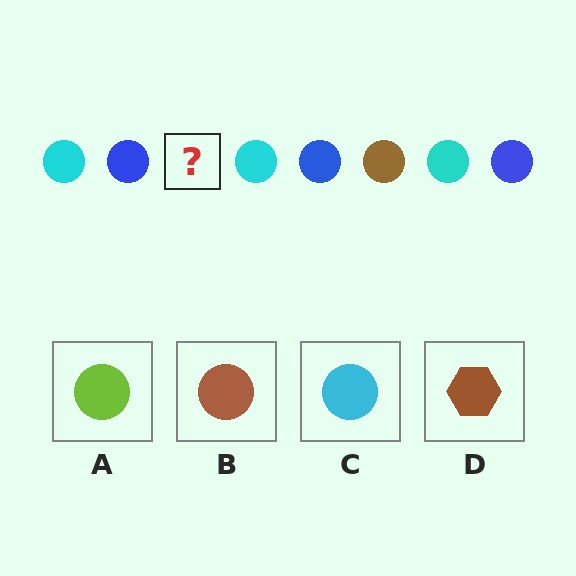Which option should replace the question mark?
Option B.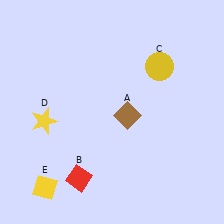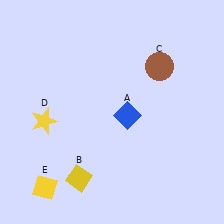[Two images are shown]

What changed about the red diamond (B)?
In Image 1, B is red. In Image 2, it changed to yellow.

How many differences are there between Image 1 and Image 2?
There are 3 differences between the two images.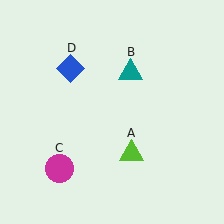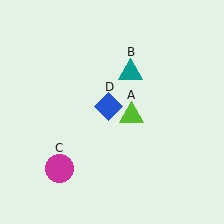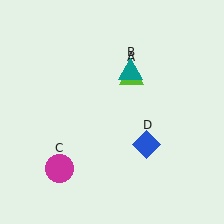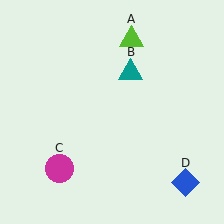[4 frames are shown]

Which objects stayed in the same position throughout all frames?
Teal triangle (object B) and magenta circle (object C) remained stationary.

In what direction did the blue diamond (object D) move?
The blue diamond (object D) moved down and to the right.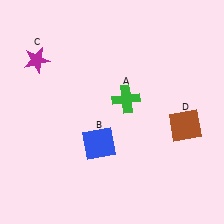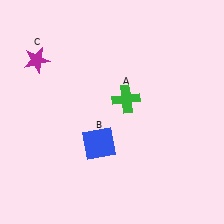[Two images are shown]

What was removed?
The brown square (D) was removed in Image 2.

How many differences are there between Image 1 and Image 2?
There is 1 difference between the two images.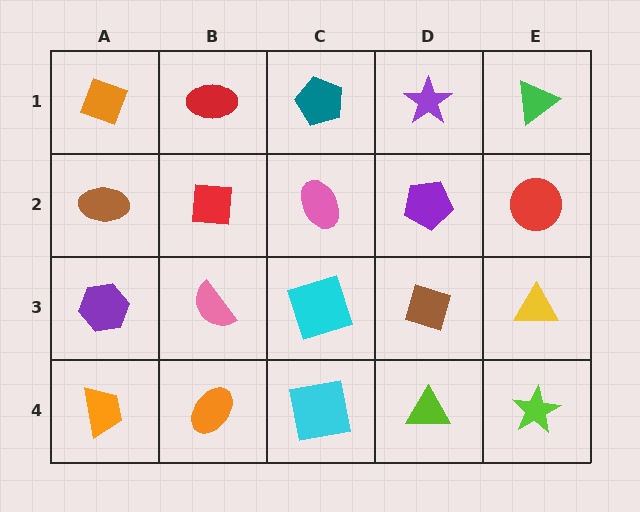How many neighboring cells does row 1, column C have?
3.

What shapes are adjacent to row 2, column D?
A purple star (row 1, column D), a brown diamond (row 3, column D), a pink ellipse (row 2, column C), a red circle (row 2, column E).